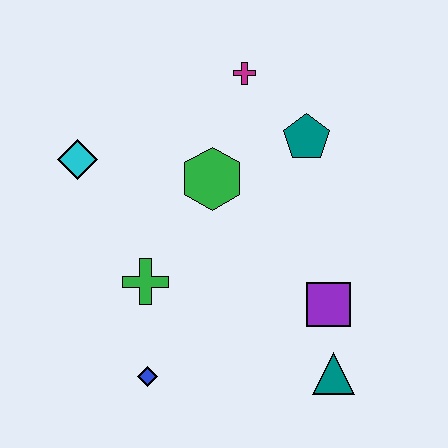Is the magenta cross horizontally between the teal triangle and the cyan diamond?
Yes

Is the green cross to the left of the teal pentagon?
Yes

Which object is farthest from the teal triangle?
The cyan diamond is farthest from the teal triangle.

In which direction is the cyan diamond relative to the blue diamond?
The cyan diamond is above the blue diamond.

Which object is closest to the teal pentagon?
The magenta cross is closest to the teal pentagon.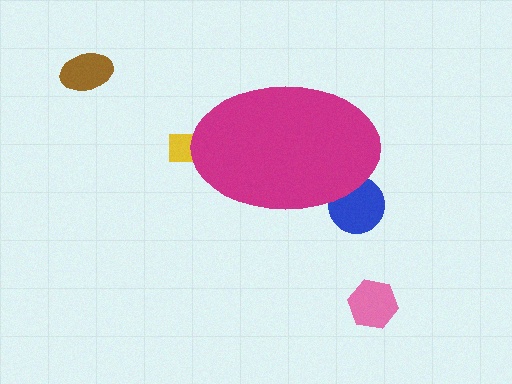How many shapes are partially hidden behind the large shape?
2 shapes are partially hidden.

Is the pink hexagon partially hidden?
No, the pink hexagon is fully visible.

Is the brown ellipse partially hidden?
No, the brown ellipse is fully visible.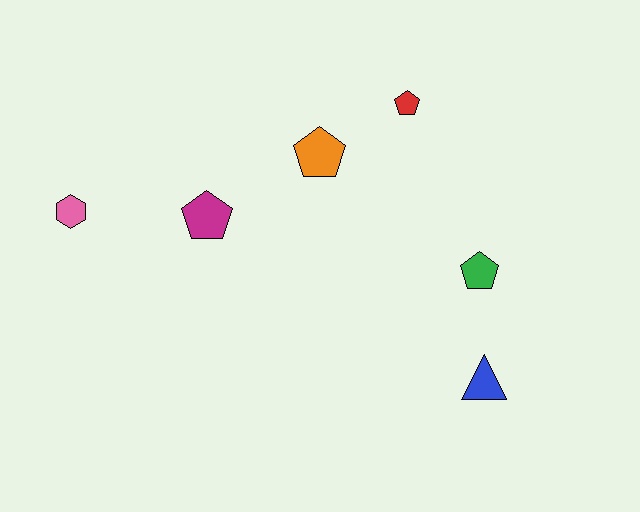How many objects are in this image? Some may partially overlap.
There are 6 objects.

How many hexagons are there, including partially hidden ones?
There is 1 hexagon.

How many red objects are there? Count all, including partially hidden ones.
There is 1 red object.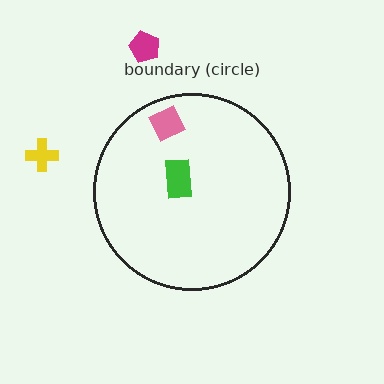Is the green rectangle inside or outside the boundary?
Inside.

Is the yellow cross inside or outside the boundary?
Outside.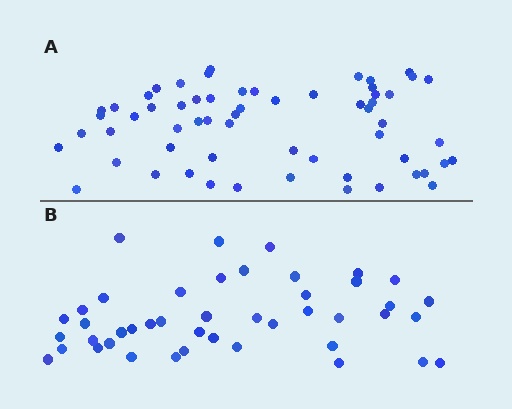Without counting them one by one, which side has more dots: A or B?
Region A (the top region) has more dots.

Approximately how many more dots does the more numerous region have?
Region A has approximately 15 more dots than region B.